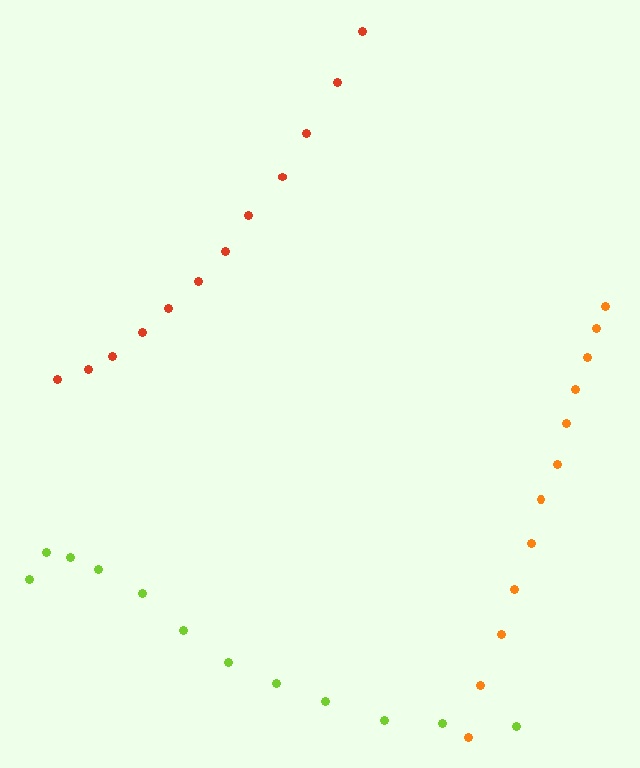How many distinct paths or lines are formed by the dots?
There are 3 distinct paths.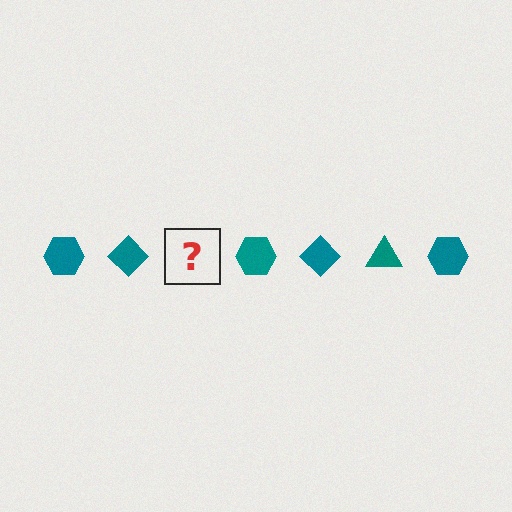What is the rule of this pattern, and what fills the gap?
The rule is that the pattern cycles through hexagon, diamond, triangle shapes in teal. The gap should be filled with a teal triangle.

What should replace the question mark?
The question mark should be replaced with a teal triangle.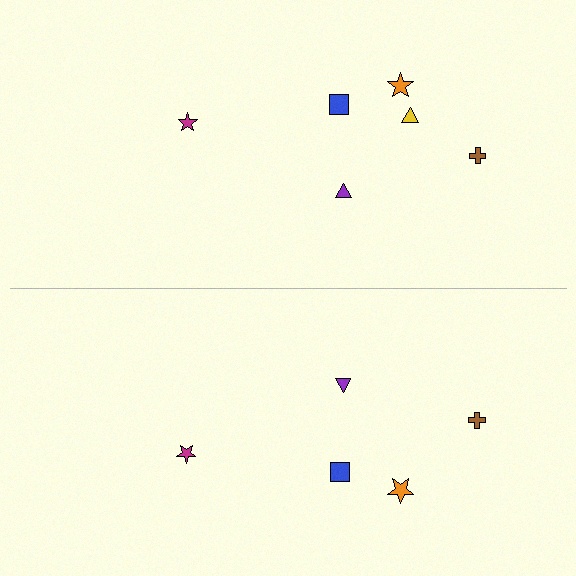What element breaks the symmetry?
A yellow triangle is missing from the bottom side.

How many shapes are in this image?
There are 11 shapes in this image.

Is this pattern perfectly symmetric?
No, the pattern is not perfectly symmetric. A yellow triangle is missing from the bottom side.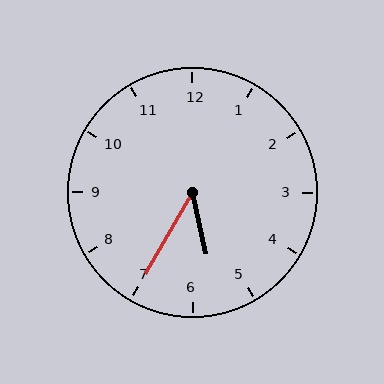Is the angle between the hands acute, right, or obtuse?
It is acute.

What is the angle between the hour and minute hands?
Approximately 42 degrees.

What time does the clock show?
5:35.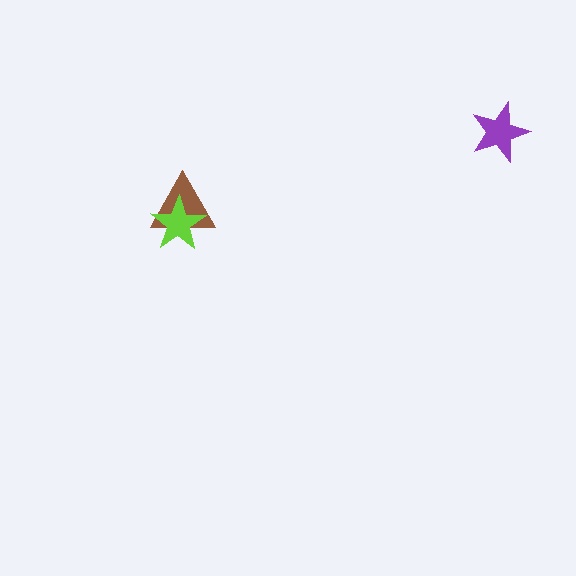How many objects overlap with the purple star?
0 objects overlap with the purple star.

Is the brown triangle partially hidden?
Yes, it is partially covered by another shape.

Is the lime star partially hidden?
No, no other shape covers it.